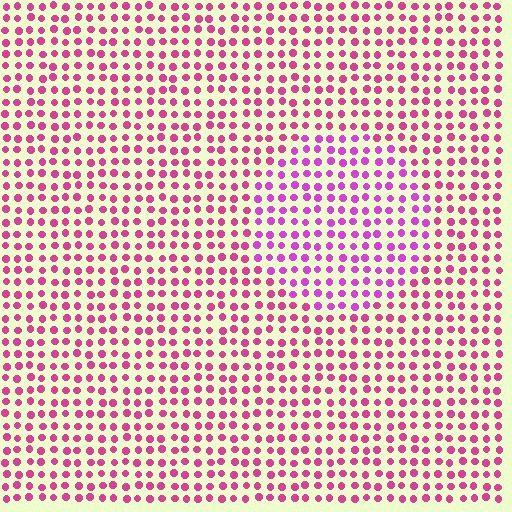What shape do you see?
I see a circle.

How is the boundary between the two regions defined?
The boundary is defined purely by a slight shift in hue (about 25 degrees). Spacing, size, and orientation are identical on both sides.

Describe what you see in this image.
The image is filled with small magenta elements in a uniform arrangement. A circle-shaped region is visible where the elements are tinted to a slightly different hue, forming a subtle color boundary.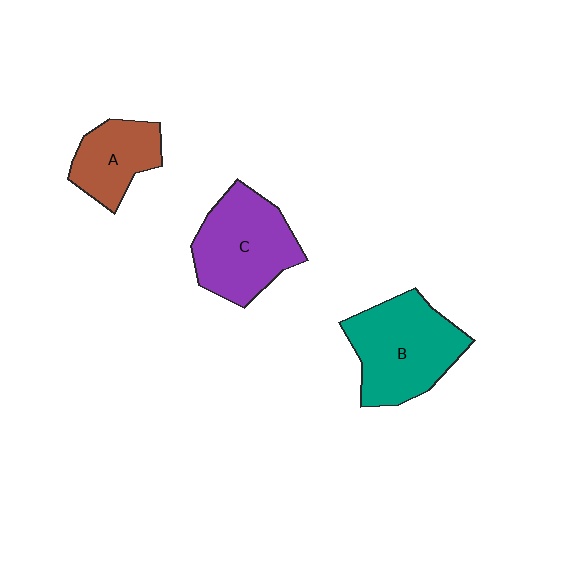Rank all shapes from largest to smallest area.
From largest to smallest: B (teal), C (purple), A (brown).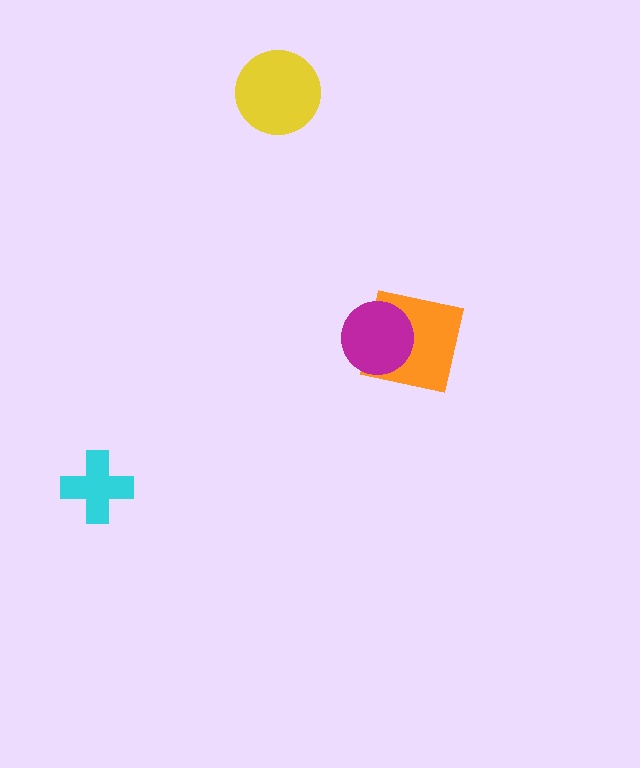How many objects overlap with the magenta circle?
1 object overlaps with the magenta circle.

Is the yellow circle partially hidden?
No, no other shape covers it.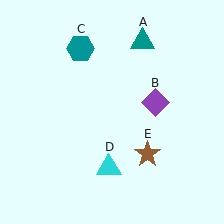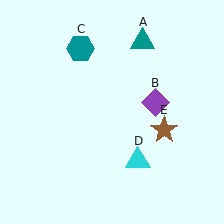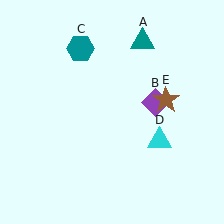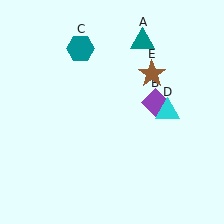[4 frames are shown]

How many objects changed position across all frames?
2 objects changed position: cyan triangle (object D), brown star (object E).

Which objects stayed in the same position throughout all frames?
Teal triangle (object A) and purple diamond (object B) and teal hexagon (object C) remained stationary.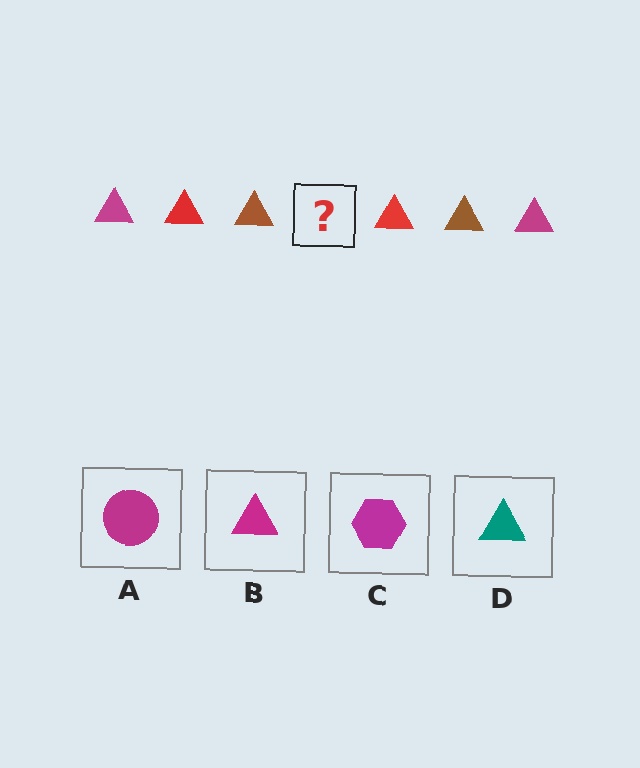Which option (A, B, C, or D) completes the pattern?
B.